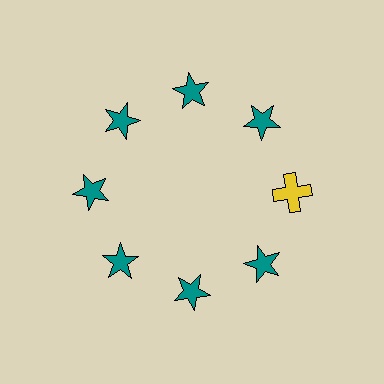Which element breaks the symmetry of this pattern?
The yellow cross at roughly the 3 o'clock position breaks the symmetry. All other shapes are teal stars.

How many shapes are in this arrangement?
There are 8 shapes arranged in a ring pattern.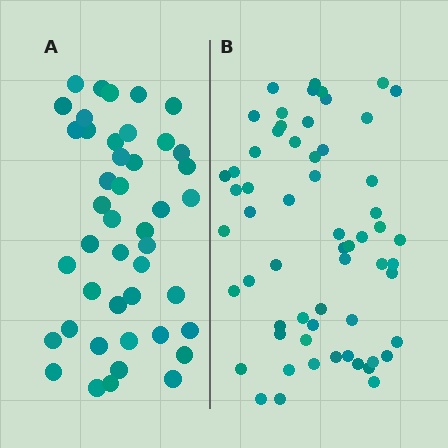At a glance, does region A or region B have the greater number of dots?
Region B (the right region) has more dots.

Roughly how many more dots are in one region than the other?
Region B has approximately 15 more dots than region A.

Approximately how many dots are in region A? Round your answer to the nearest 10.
About 40 dots. (The exact count is 44, which rounds to 40.)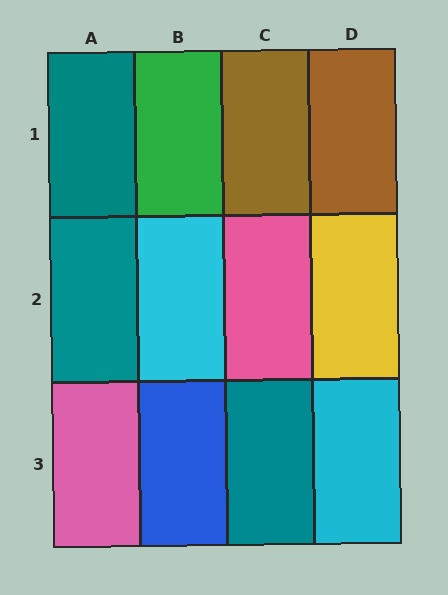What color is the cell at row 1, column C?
Brown.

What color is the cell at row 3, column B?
Blue.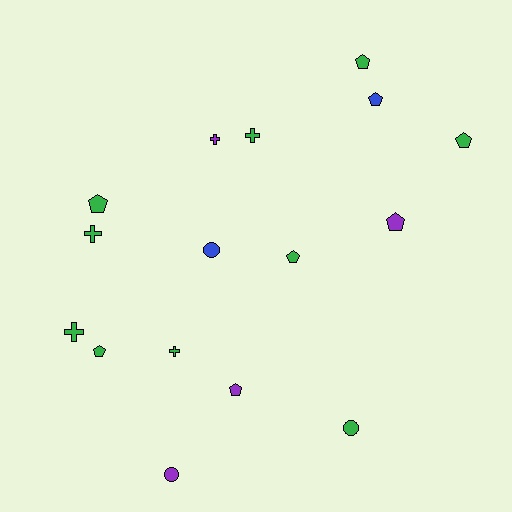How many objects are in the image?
There are 16 objects.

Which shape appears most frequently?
Pentagon, with 8 objects.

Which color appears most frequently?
Green, with 10 objects.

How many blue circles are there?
There is 1 blue circle.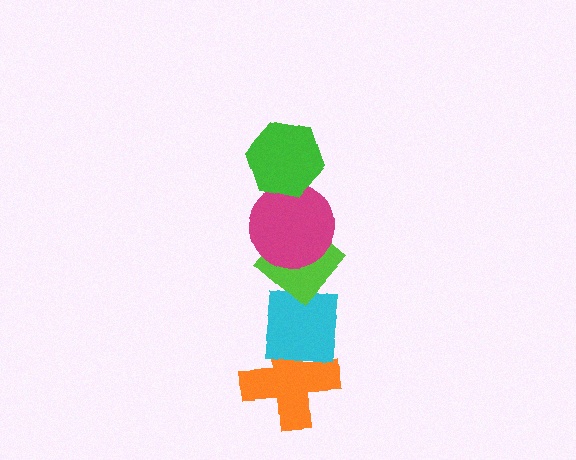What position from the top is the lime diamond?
The lime diamond is 3rd from the top.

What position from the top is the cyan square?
The cyan square is 4th from the top.